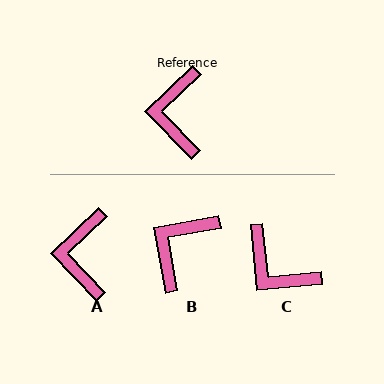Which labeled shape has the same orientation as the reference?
A.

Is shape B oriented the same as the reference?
No, it is off by about 34 degrees.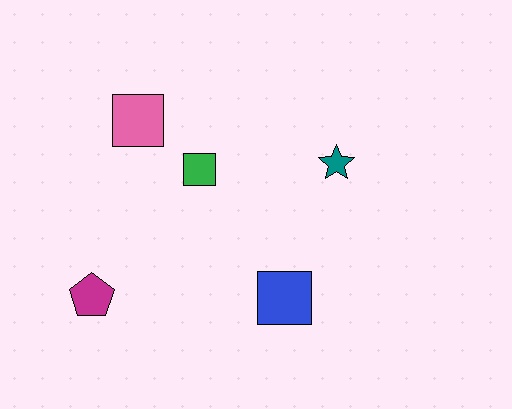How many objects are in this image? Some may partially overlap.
There are 5 objects.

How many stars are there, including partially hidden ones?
There is 1 star.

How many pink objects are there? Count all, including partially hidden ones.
There is 1 pink object.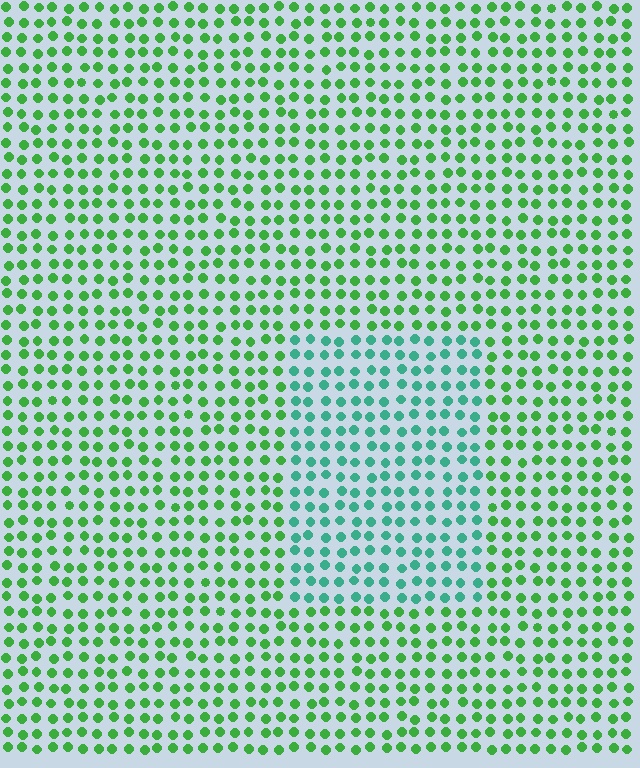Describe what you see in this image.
The image is filled with small green elements in a uniform arrangement. A rectangle-shaped region is visible where the elements are tinted to a slightly different hue, forming a subtle color boundary.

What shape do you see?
I see a rectangle.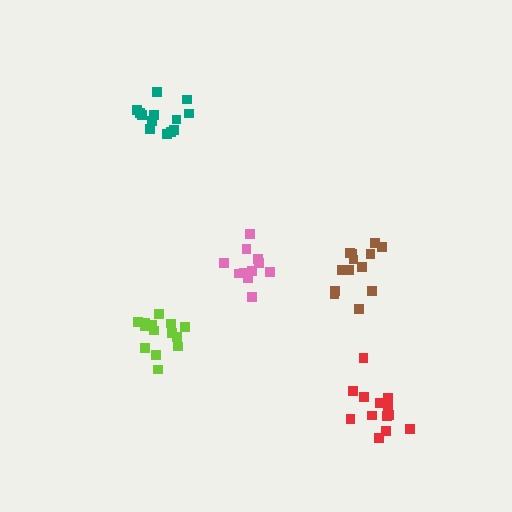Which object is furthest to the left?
The lime cluster is leftmost.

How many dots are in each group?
Group 1: 11 dots, Group 2: 13 dots, Group 3: 13 dots, Group 4: 14 dots, Group 5: 13 dots (64 total).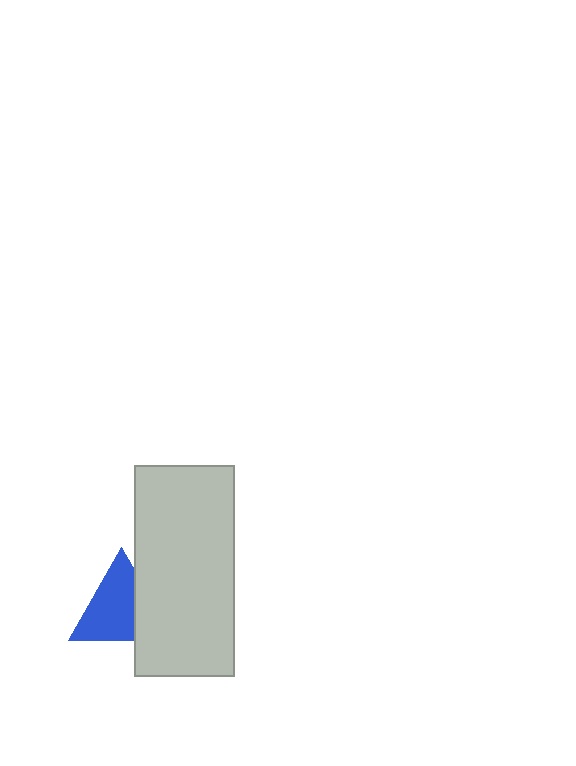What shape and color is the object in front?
The object in front is a light gray rectangle.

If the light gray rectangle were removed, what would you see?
You would see the complete blue triangle.